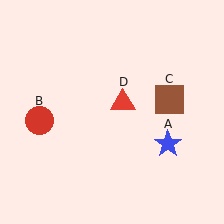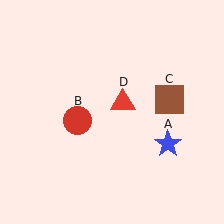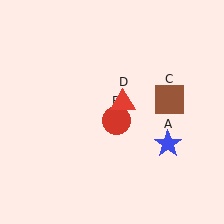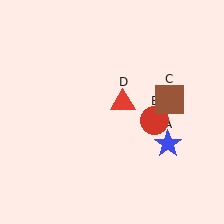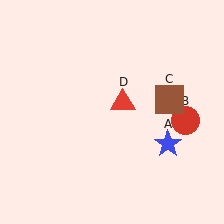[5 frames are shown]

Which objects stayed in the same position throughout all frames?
Blue star (object A) and brown square (object C) and red triangle (object D) remained stationary.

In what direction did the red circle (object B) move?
The red circle (object B) moved right.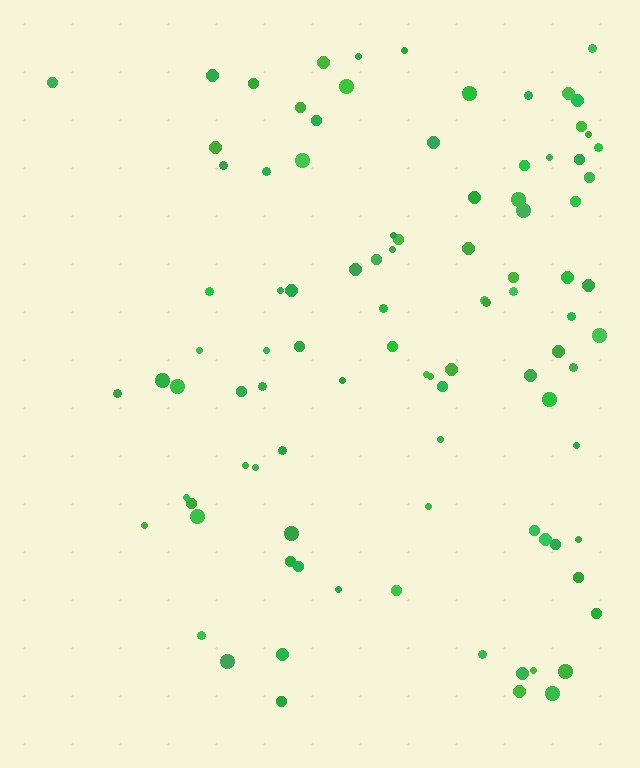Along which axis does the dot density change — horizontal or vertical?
Horizontal.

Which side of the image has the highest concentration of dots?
The right.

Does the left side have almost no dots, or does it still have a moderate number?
Still a moderate number, just noticeably fewer than the right.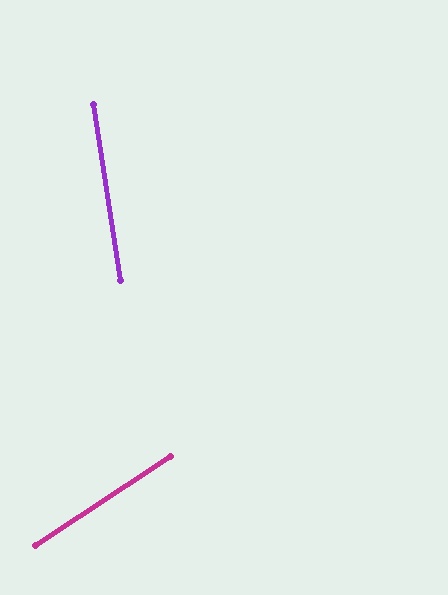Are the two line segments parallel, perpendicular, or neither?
Neither parallel nor perpendicular — they differ by about 66°.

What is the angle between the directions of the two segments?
Approximately 66 degrees.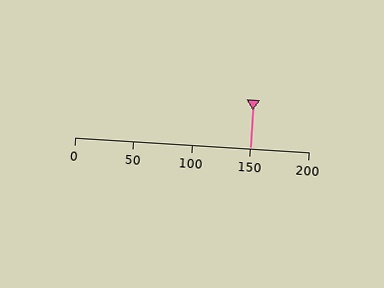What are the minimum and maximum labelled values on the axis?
The axis runs from 0 to 200.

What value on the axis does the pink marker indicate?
The marker indicates approximately 150.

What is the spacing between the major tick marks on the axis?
The major ticks are spaced 50 apart.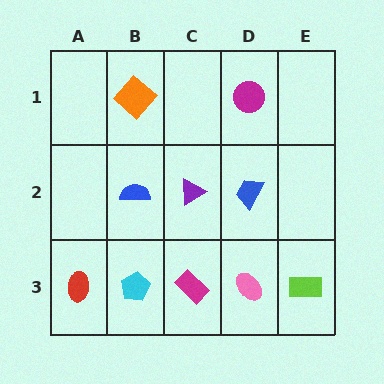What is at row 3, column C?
A magenta rectangle.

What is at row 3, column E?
A lime rectangle.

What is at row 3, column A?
A red ellipse.